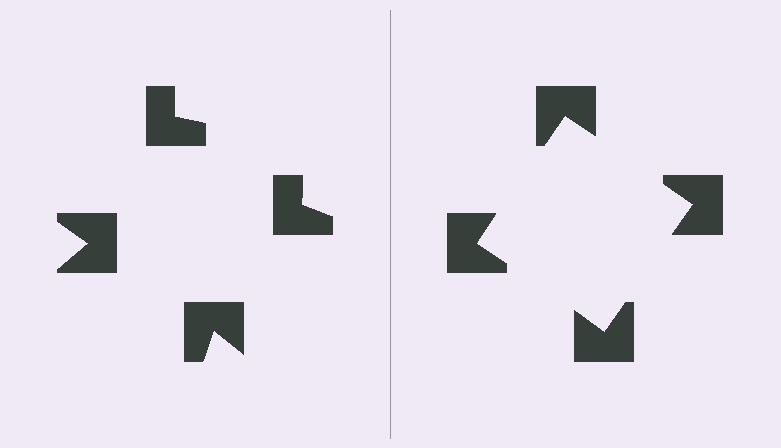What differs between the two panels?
The notched squares are positioned identically on both sides; only the wedge orientations differ. On the right they align to a square; on the left they are misaligned.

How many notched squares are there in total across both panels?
8 — 4 on each side.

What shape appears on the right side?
An illusory square.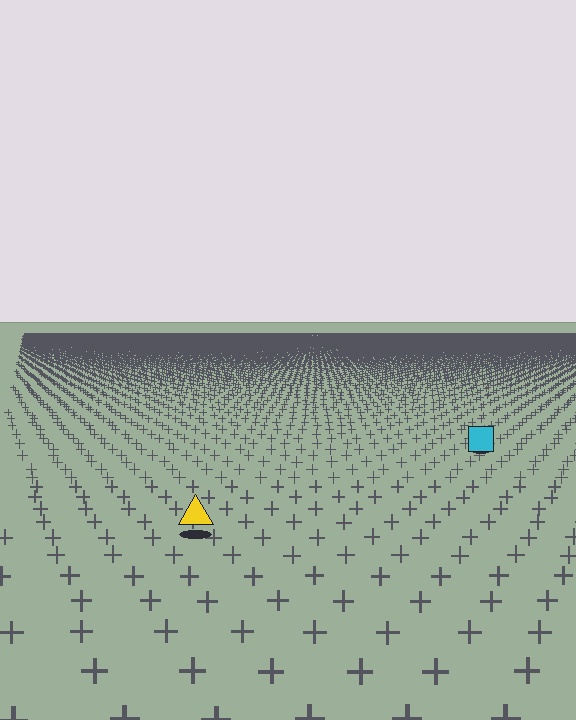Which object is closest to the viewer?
The yellow triangle is closest. The texture marks near it are larger and more spread out.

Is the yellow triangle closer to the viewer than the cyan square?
Yes. The yellow triangle is closer — you can tell from the texture gradient: the ground texture is coarser near it.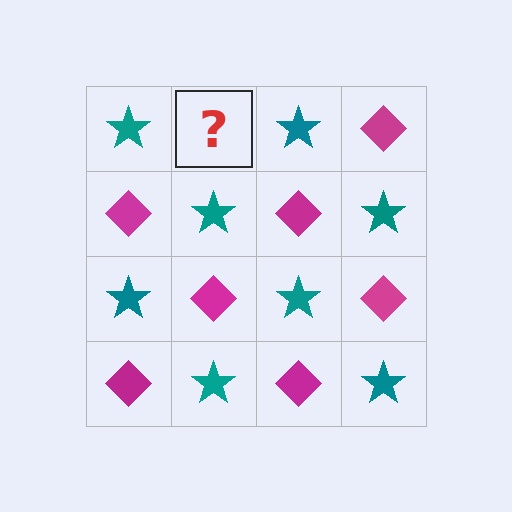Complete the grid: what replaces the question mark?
The question mark should be replaced with a magenta diamond.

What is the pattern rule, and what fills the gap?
The rule is that it alternates teal star and magenta diamond in a checkerboard pattern. The gap should be filled with a magenta diamond.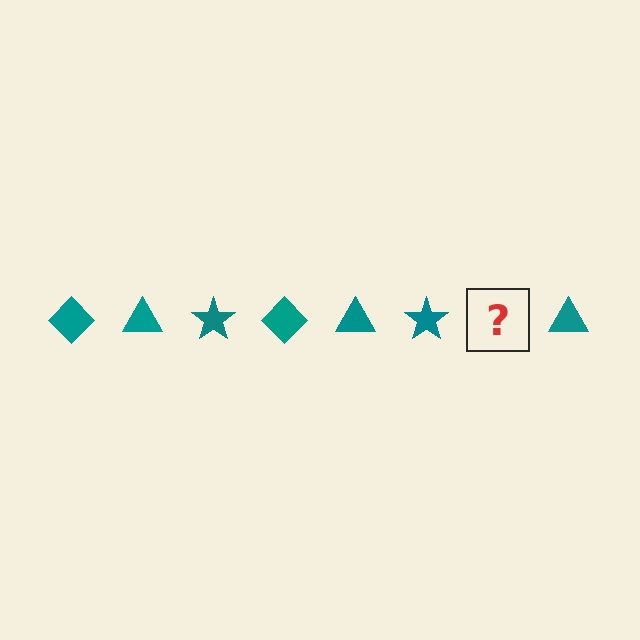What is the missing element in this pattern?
The missing element is a teal diamond.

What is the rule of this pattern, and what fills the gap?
The rule is that the pattern cycles through diamond, triangle, star shapes in teal. The gap should be filled with a teal diamond.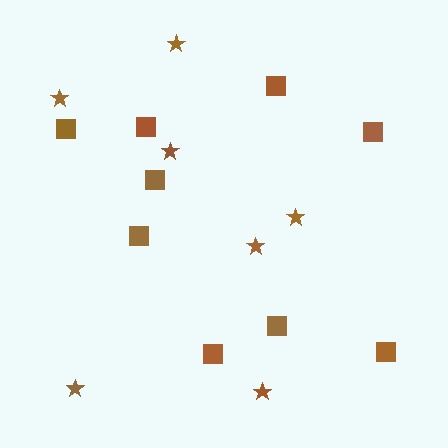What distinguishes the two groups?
There are 2 groups: one group of stars (7) and one group of squares (9).